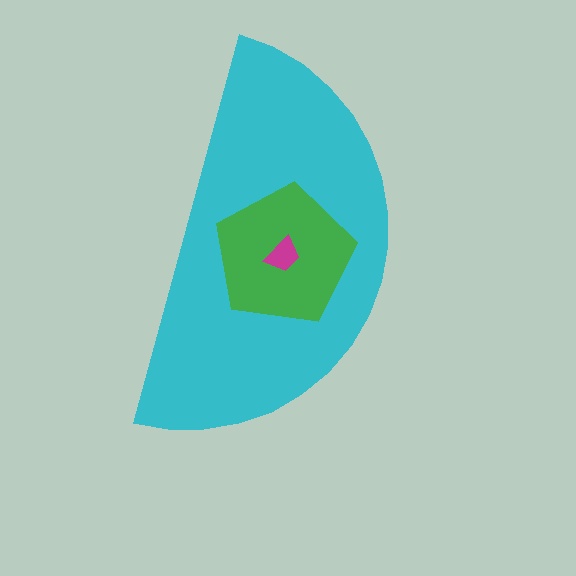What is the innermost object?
The magenta trapezoid.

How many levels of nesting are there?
3.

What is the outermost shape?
The cyan semicircle.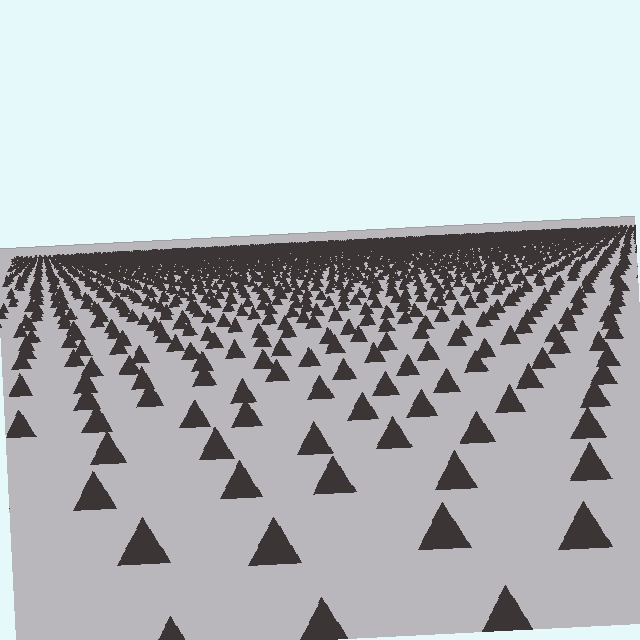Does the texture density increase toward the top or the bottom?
Density increases toward the top.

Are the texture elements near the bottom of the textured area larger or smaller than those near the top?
Larger. Near the bottom, elements are closer to the viewer and appear at a bigger on-screen size.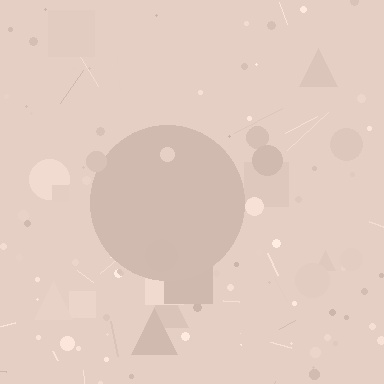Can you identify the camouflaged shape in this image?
The camouflaged shape is a circle.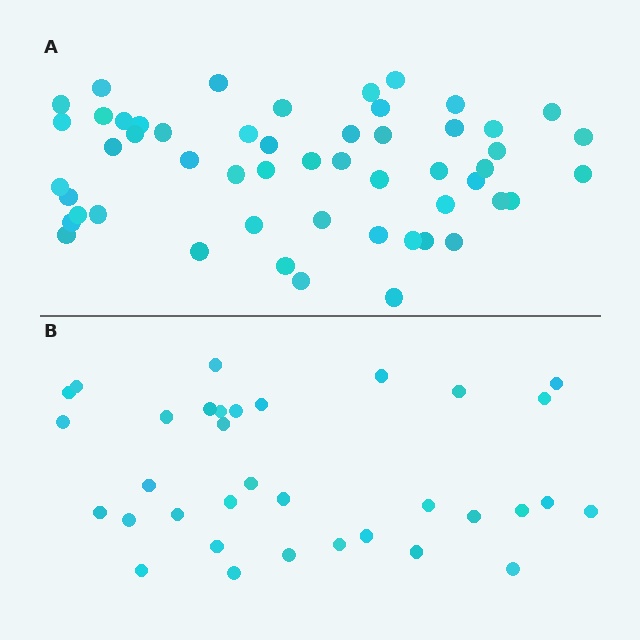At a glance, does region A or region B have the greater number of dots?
Region A (the top region) has more dots.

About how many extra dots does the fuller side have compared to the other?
Region A has approximately 20 more dots than region B.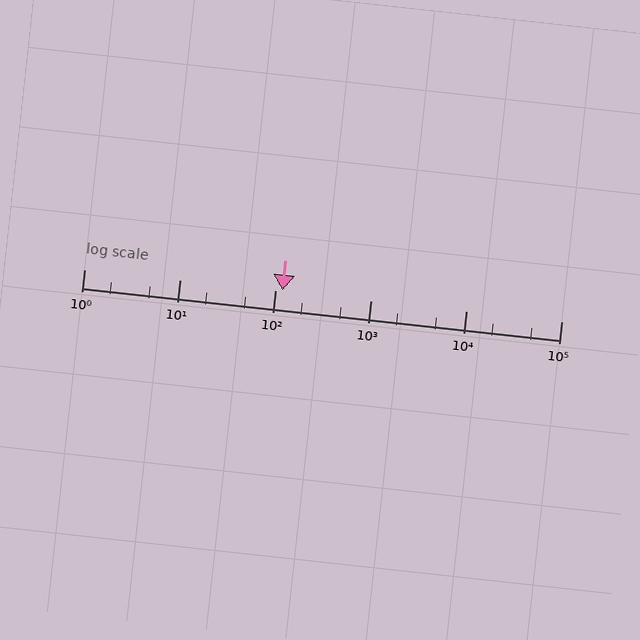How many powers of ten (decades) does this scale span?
The scale spans 5 decades, from 1 to 100000.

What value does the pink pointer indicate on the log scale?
The pointer indicates approximately 120.